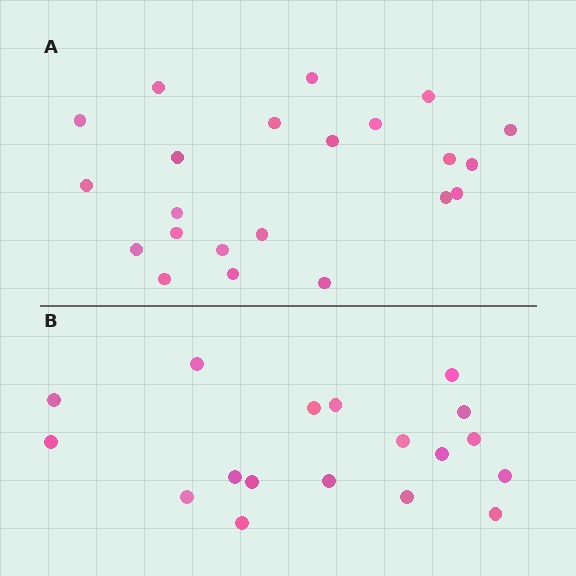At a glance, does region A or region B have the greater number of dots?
Region A (the top region) has more dots.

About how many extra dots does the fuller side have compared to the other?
Region A has about 4 more dots than region B.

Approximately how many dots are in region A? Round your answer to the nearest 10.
About 20 dots. (The exact count is 22, which rounds to 20.)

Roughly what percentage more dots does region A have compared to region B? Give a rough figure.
About 20% more.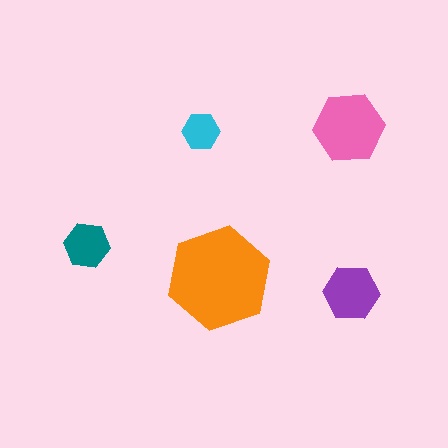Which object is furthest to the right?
The purple hexagon is rightmost.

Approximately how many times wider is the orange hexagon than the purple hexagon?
About 2 times wider.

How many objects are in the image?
There are 5 objects in the image.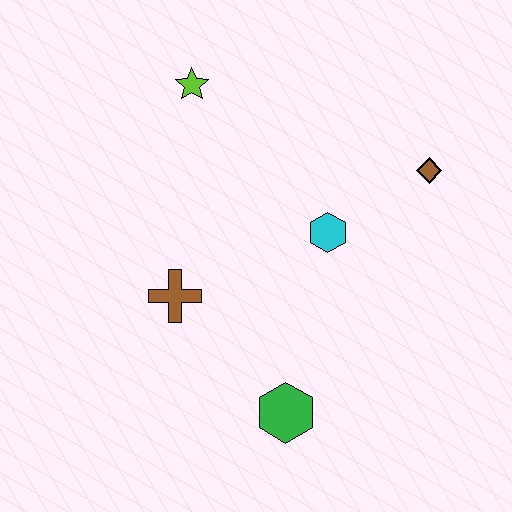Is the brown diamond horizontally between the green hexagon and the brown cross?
No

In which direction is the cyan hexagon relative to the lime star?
The cyan hexagon is below the lime star.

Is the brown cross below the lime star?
Yes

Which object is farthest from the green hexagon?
The lime star is farthest from the green hexagon.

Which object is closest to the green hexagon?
The brown cross is closest to the green hexagon.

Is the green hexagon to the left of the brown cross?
No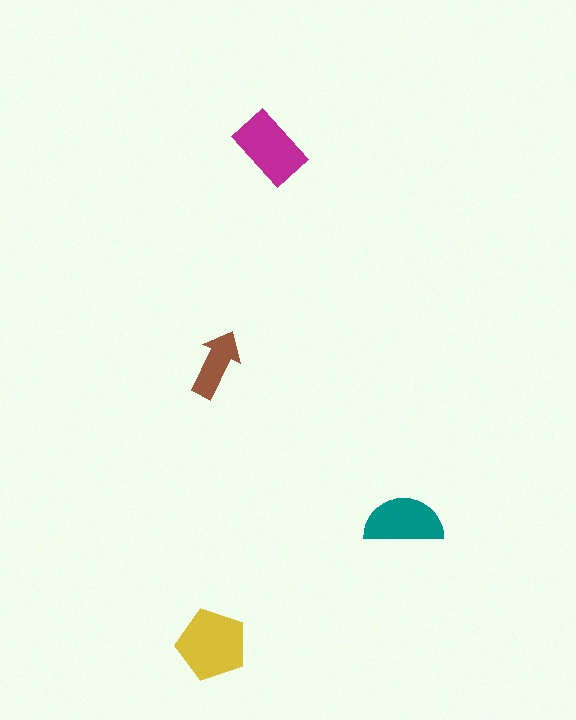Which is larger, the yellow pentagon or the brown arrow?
The yellow pentagon.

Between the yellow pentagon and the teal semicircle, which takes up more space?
The yellow pentagon.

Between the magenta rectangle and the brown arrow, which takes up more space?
The magenta rectangle.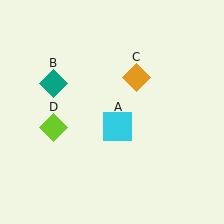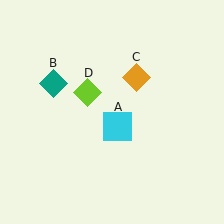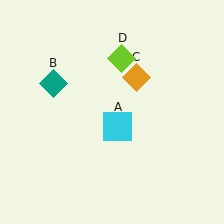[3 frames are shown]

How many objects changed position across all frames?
1 object changed position: lime diamond (object D).